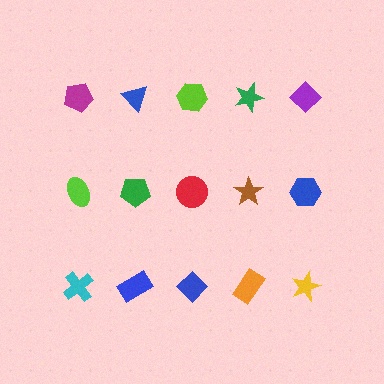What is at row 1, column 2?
A blue triangle.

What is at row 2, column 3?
A red circle.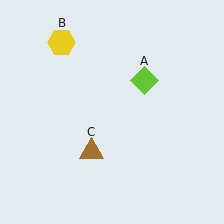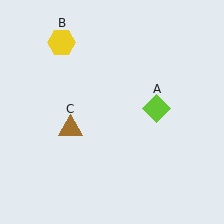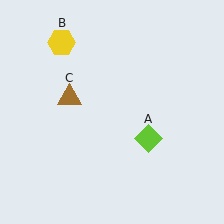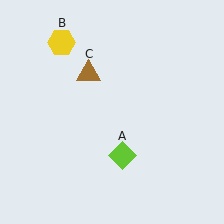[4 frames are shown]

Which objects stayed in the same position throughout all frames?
Yellow hexagon (object B) remained stationary.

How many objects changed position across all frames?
2 objects changed position: lime diamond (object A), brown triangle (object C).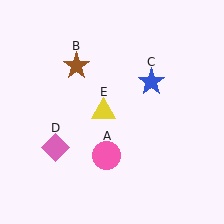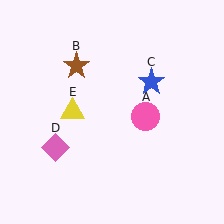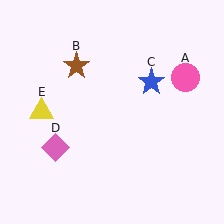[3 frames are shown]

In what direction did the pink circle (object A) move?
The pink circle (object A) moved up and to the right.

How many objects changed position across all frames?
2 objects changed position: pink circle (object A), yellow triangle (object E).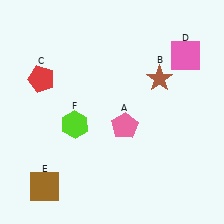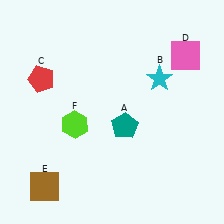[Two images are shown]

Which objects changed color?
A changed from pink to teal. B changed from brown to cyan.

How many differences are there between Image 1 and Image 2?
There are 2 differences between the two images.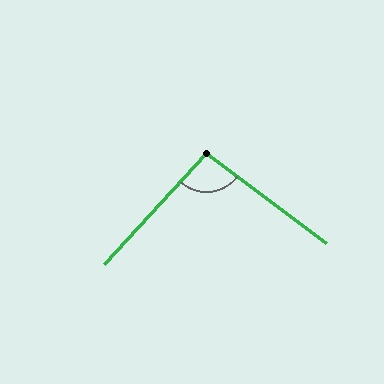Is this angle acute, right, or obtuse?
It is obtuse.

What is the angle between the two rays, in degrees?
Approximately 96 degrees.